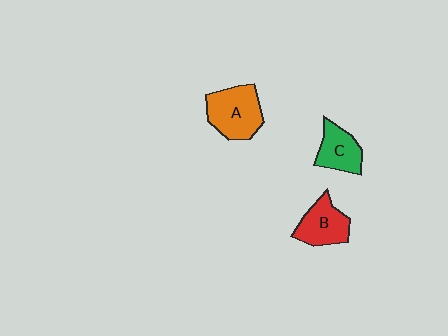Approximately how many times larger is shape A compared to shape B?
Approximately 1.3 times.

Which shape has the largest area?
Shape A (orange).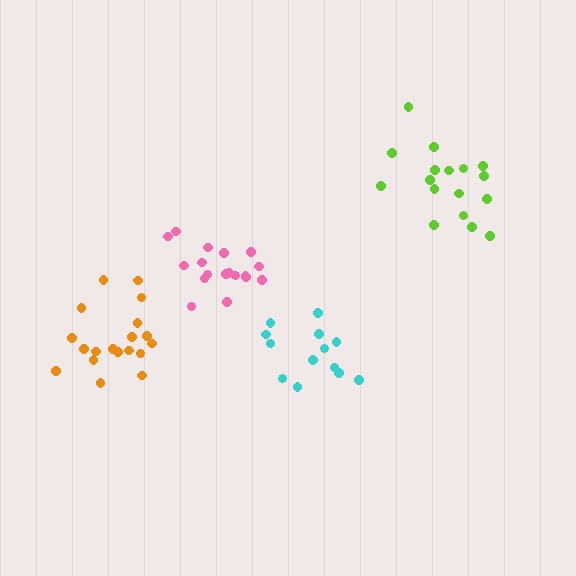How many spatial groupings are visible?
There are 4 spatial groupings.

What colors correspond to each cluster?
The clusters are colored: lime, pink, orange, cyan.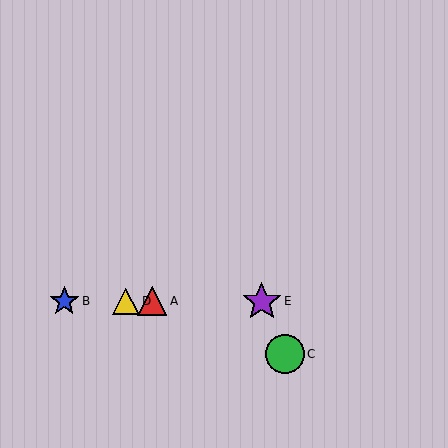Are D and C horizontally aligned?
No, D is at y≈301 and C is at y≈354.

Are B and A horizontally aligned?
Yes, both are at y≈301.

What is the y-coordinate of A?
Object A is at y≈301.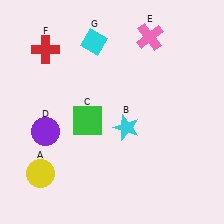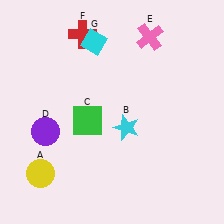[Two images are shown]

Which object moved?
The red cross (F) moved right.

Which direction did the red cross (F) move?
The red cross (F) moved right.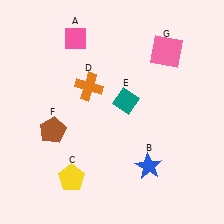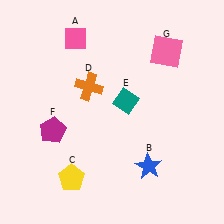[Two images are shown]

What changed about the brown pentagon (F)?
In Image 1, F is brown. In Image 2, it changed to magenta.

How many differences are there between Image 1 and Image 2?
There is 1 difference between the two images.